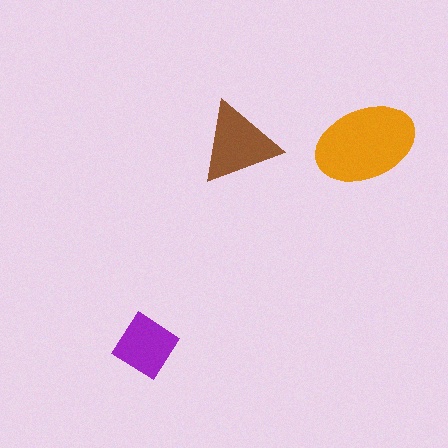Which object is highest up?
The orange ellipse is topmost.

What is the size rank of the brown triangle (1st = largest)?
2nd.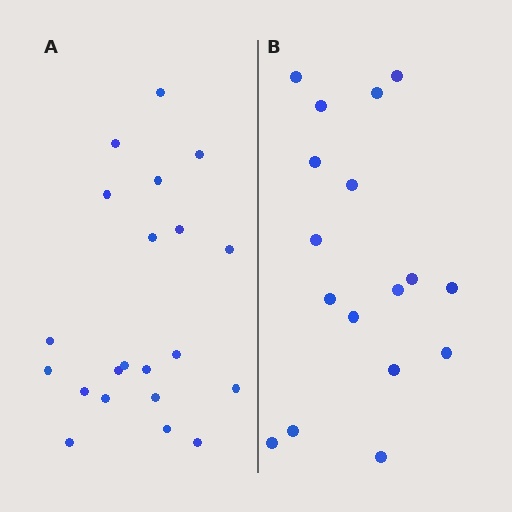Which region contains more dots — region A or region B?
Region A (the left region) has more dots.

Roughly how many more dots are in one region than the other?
Region A has about 4 more dots than region B.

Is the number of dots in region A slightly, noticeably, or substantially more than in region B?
Region A has only slightly more — the two regions are fairly close. The ratio is roughly 1.2 to 1.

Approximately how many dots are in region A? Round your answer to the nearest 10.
About 20 dots. (The exact count is 21, which rounds to 20.)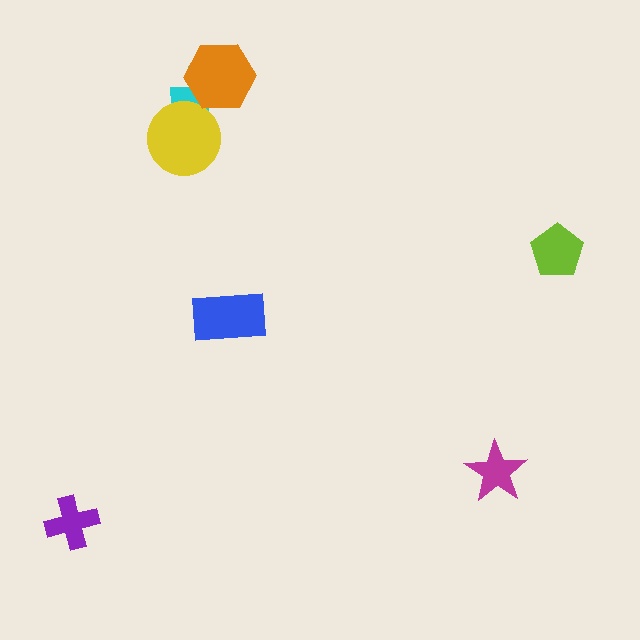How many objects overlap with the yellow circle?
1 object overlaps with the yellow circle.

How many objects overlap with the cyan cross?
2 objects overlap with the cyan cross.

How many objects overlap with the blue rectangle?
0 objects overlap with the blue rectangle.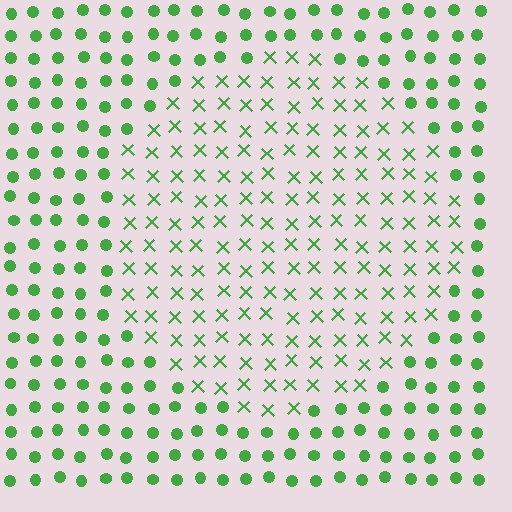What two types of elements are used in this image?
The image uses X marks inside the circle region and circles outside it.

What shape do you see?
I see a circle.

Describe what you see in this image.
The image is filled with small green elements arranged in a uniform grid. A circle-shaped region contains X marks, while the surrounding area contains circles. The boundary is defined purely by the change in element shape.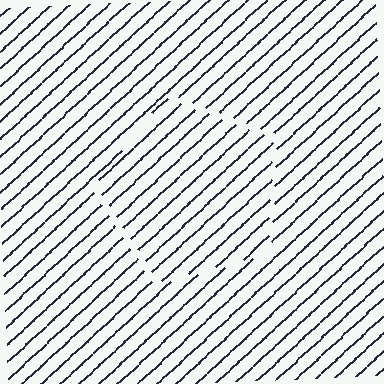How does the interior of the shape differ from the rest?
The interior of the shape contains the same grating, shifted by half a period — the contour is defined by the phase discontinuity where line-ends from the inner and outer gratings abut.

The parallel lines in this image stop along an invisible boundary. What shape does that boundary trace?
An illusory pentagon. The interior of the shape contains the same grating, shifted by half a period — the contour is defined by the phase discontinuity where line-ends from the inner and outer gratings abut.